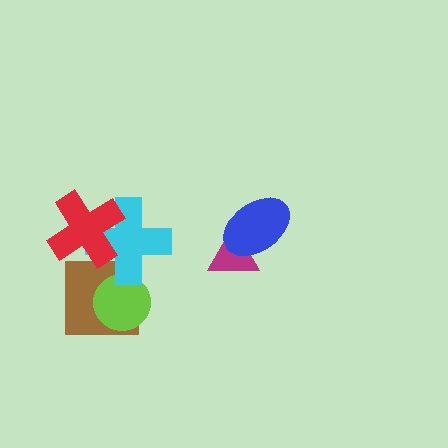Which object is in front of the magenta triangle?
The blue ellipse is in front of the magenta triangle.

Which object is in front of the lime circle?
The cyan cross is in front of the lime circle.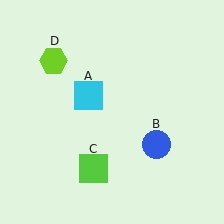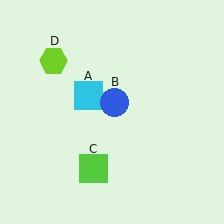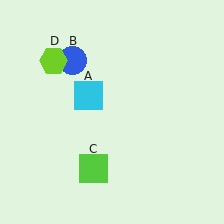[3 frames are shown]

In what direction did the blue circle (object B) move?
The blue circle (object B) moved up and to the left.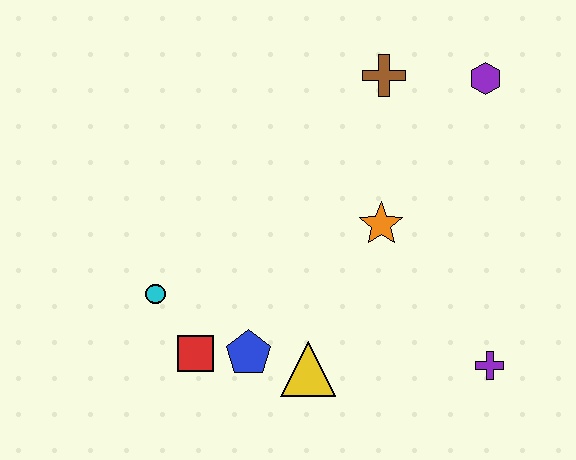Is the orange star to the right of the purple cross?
No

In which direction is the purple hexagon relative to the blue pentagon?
The purple hexagon is above the blue pentagon.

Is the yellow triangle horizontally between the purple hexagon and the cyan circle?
Yes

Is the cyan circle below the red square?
No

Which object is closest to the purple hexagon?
The brown cross is closest to the purple hexagon.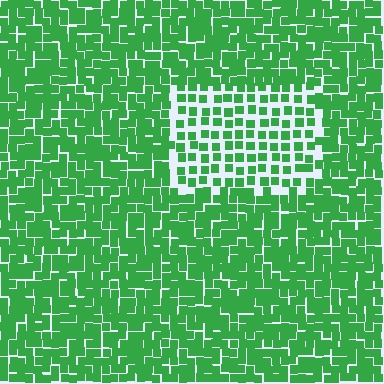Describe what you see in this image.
The image contains small green elements arranged at two different densities. A rectangle-shaped region is visible where the elements are less densely packed than the surrounding area.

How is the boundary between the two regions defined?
The boundary is defined by a change in element density (approximately 1.9x ratio). All elements are the same color, size, and shape.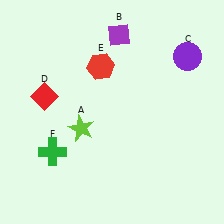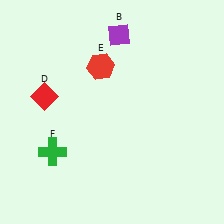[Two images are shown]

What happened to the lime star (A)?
The lime star (A) was removed in Image 2. It was in the bottom-left area of Image 1.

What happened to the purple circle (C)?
The purple circle (C) was removed in Image 2. It was in the top-right area of Image 1.